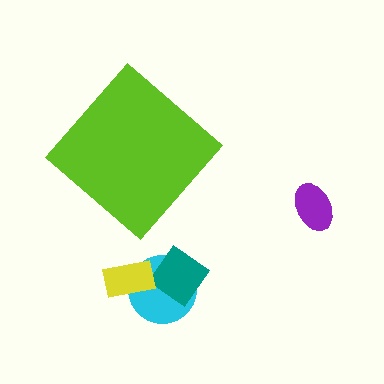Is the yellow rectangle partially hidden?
No, the yellow rectangle is fully visible.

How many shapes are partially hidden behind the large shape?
0 shapes are partially hidden.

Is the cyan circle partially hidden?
No, the cyan circle is fully visible.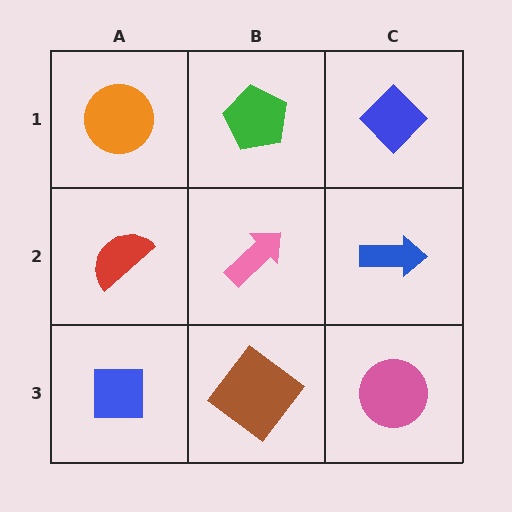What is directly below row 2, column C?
A pink circle.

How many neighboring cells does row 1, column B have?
3.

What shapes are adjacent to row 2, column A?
An orange circle (row 1, column A), a blue square (row 3, column A), a pink arrow (row 2, column B).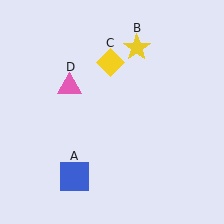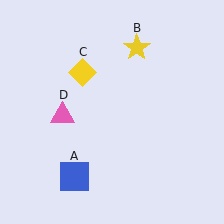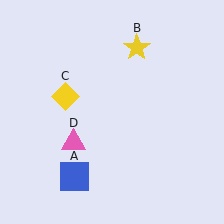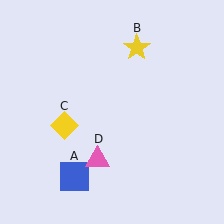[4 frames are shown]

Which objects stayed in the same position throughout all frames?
Blue square (object A) and yellow star (object B) remained stationary.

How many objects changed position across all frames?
2 objects changed position: yellow diamond (object C), pink triangle (object D).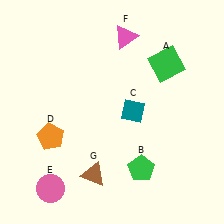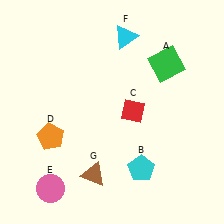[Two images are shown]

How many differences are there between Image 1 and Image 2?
There are 3 differences between the two images.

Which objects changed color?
B changed from green to cyan. C changed from teal to red. F changed from pink to cyan.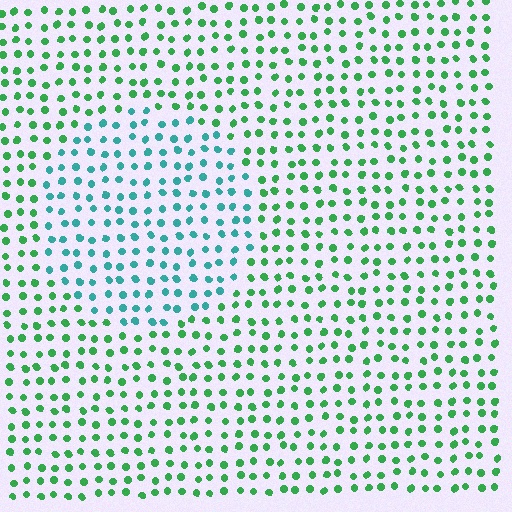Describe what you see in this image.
The image is filled with small green elements in a uniform arrangement. A circle-shaped region is visible where the elements are tinted to a slightly different hue, forming a subtle color boundary.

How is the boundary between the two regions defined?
The boundary is defined purely by a slight shift in hue (about 43 degrees). Spacing, size, and orientation are identical on both sides.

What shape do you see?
I see a circle.